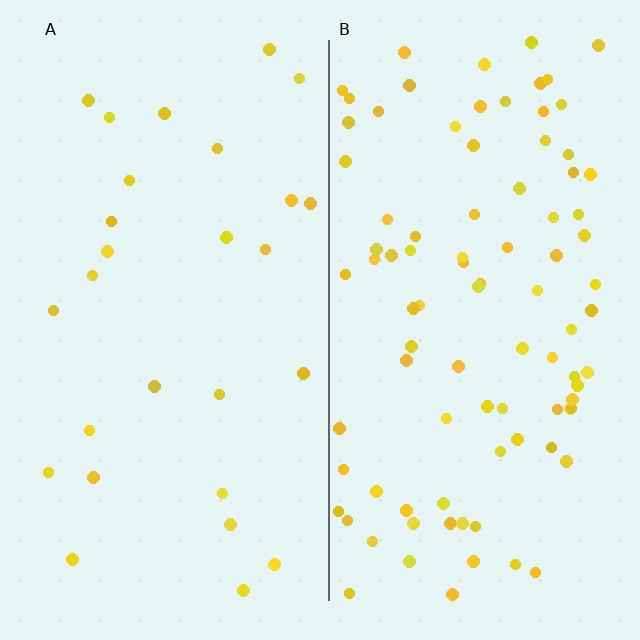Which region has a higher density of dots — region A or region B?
B (the right).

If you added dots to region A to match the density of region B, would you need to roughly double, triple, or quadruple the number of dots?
Approximately triple.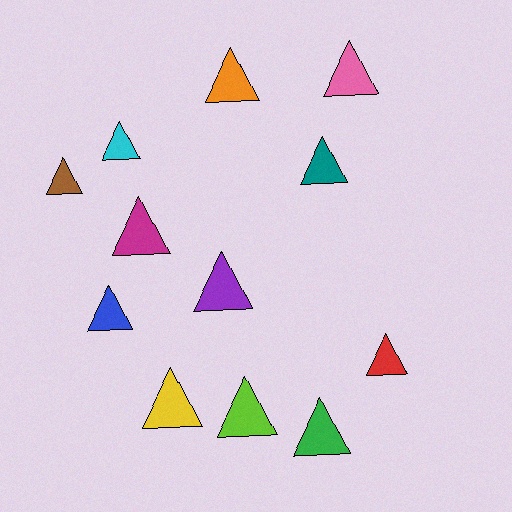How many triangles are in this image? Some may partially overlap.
There are 12 triangles.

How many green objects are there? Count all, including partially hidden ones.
There is 1 green object.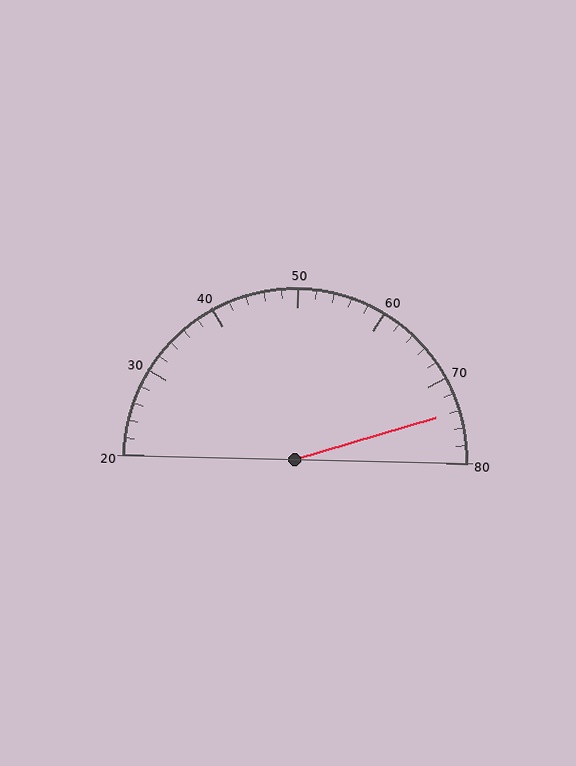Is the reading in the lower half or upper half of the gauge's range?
The reading is in the upper half of the range (20 to 80).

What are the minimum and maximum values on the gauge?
The gauge ranges from 20 to 80.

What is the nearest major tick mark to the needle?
The nearest major tick mark is 70.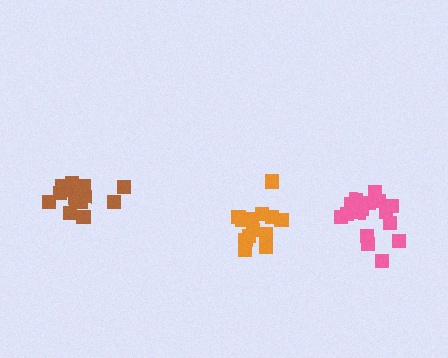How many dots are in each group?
Group 1: 19 dots, Group 2: 15 dots, Group 3: 16 dots (50 total).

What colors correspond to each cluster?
The clusters are colored: pink, orange, brown.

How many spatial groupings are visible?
There are 3 spatial groupings.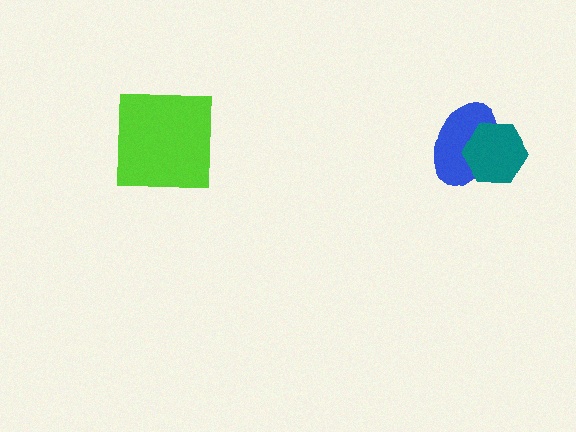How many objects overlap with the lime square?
0 objects overlap with the lime square.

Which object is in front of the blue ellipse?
The teal hexagon is in front of the blue ellipse.